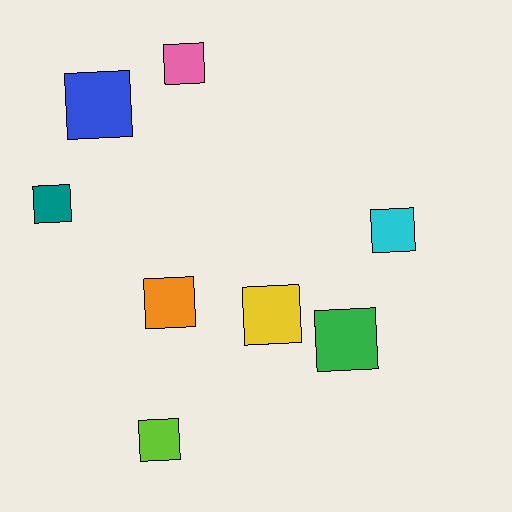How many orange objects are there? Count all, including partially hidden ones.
There is 1 orange object.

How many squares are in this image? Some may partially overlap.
There are 8 squares.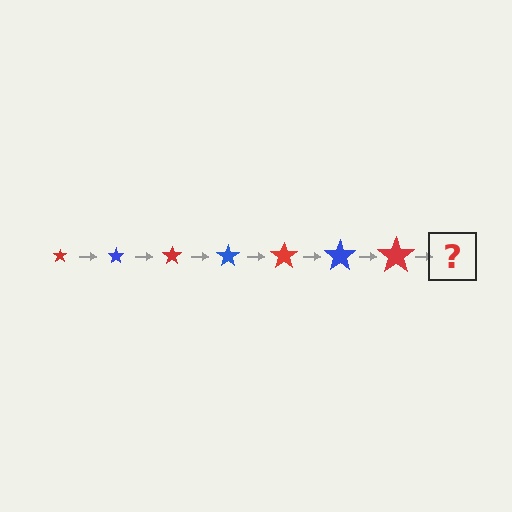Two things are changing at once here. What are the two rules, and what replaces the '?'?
The two rules are that the star grows larger each step and the color cycles through red and blue. The '?' should be a blue star, larger than the previous one.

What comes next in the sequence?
The next element should be a blue star, larger than the previous one.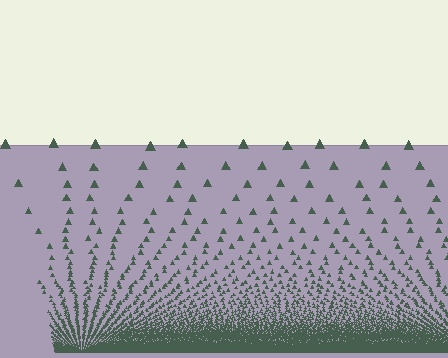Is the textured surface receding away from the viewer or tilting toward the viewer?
The surface appears to tilt toward the viewer. Texture elements get larger and sparser toward the top.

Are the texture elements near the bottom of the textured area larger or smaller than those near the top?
Smaller. The gradient is inverted — elements near the bottom are smaller and denser.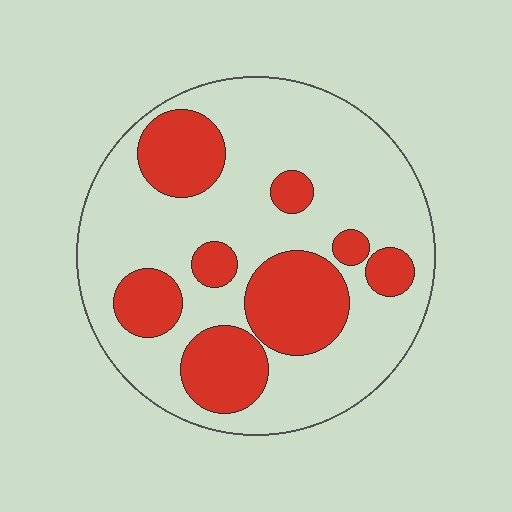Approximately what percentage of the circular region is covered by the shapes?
Approximately 30%.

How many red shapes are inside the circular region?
8.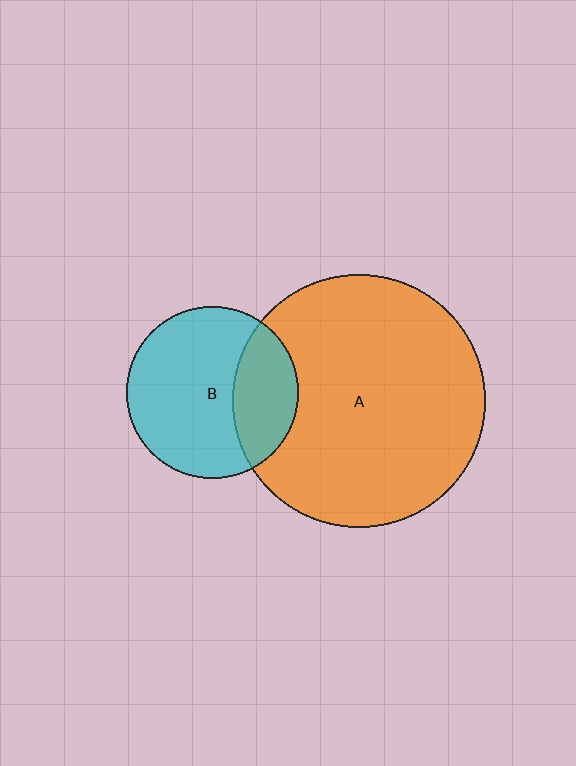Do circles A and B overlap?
Yes.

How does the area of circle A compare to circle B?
Approximately 2.2 times.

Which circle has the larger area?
Circle A (orange).